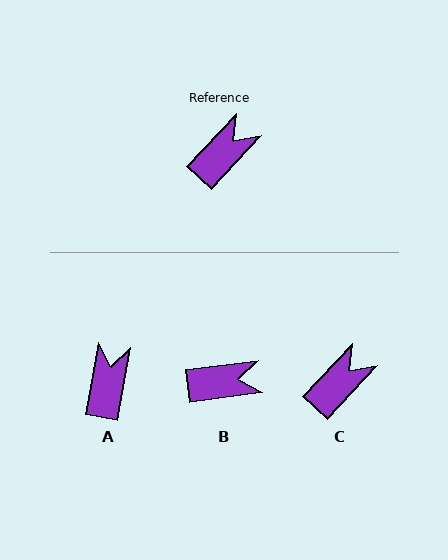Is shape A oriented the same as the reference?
No, it is off by about 33 degrees.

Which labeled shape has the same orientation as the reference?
C.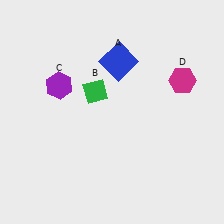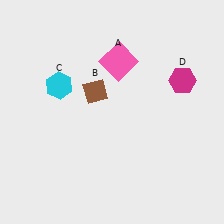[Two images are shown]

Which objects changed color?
A changed from blue to pink. B changed from green to brown. C changed from purple to cyan.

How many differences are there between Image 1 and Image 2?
There are 3 differences between the two images.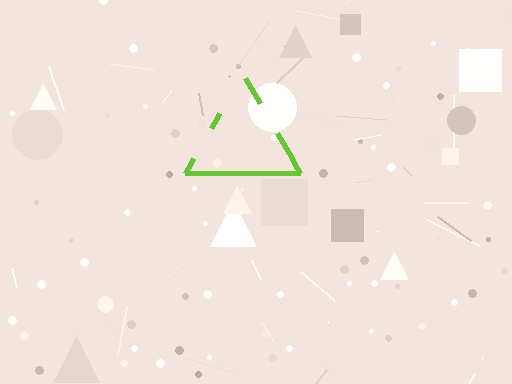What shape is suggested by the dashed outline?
The dashed outline suggests a triangle.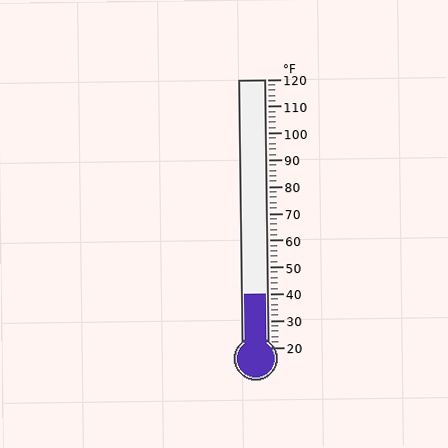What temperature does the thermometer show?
The thermometer shows approximately 40°F.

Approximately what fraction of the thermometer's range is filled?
The thermometer is filled to approximately 20% of its range.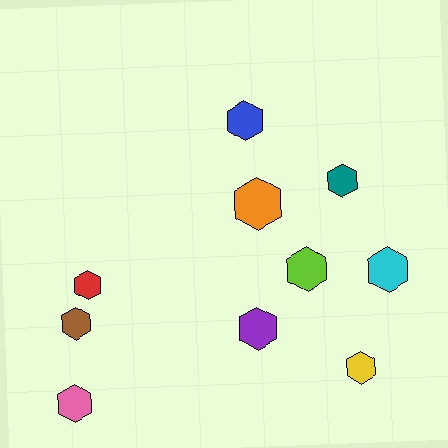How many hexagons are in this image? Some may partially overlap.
There are 10 hexagons.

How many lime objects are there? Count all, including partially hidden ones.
There is 1 lime object.